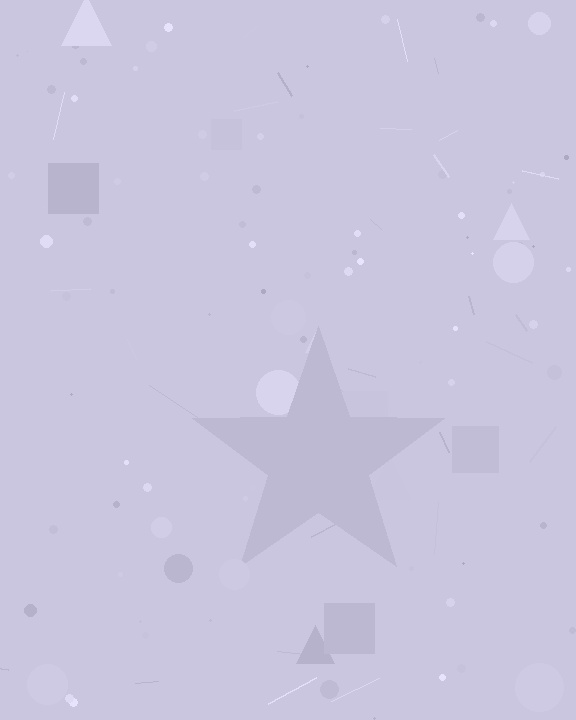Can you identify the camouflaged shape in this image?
The camouflaged shape is a star.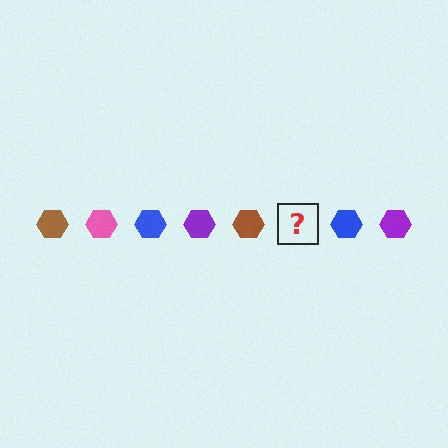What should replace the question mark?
The question mark should be replaced with a pink hexagon.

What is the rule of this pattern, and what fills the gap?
The rule is that the pattern cycles through brown, pink, blue, purple hexagons. The gap should be filled with a pink hexagon.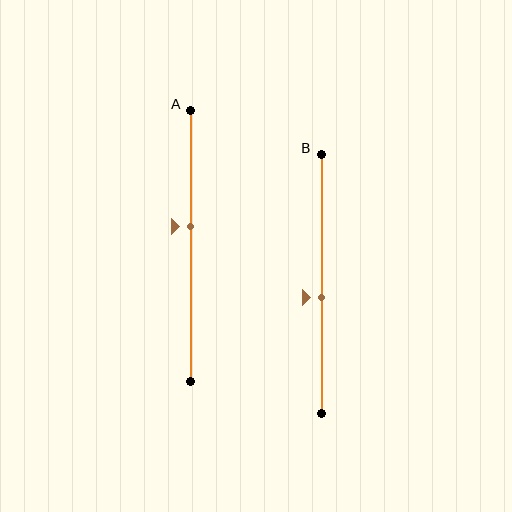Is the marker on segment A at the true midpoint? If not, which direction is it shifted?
No, the marker on segment A is shifted upward by about 7% of the segment length.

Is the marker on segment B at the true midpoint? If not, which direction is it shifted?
No, the marker on segment B is shifted downward by about 5% of the segment length.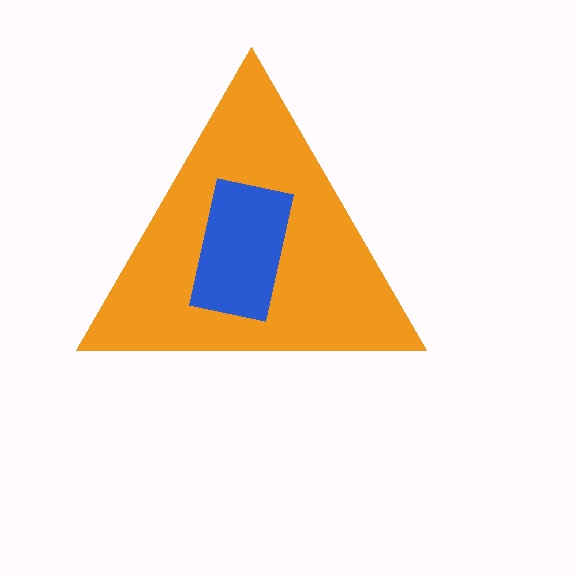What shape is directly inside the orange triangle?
The blue rectangle.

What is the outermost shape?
The orange triangle.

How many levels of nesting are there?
2.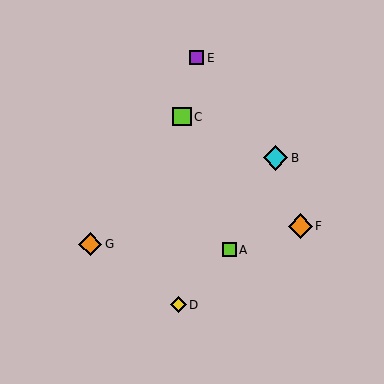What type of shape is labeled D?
Shape D is a yellow diamond.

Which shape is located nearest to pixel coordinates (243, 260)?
The lime square (labeled A) at (229, 250) is nearest to that location.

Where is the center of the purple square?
The center of the purple square is at (196, 58).